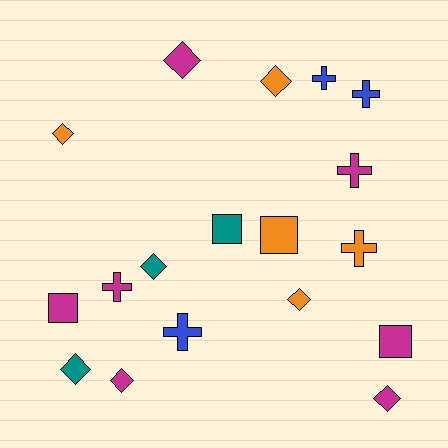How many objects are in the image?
There are 18 objects.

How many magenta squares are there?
There are 2 magenta squares.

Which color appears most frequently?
Magenta, with 7 objects.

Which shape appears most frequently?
Diamond, with 8 objects.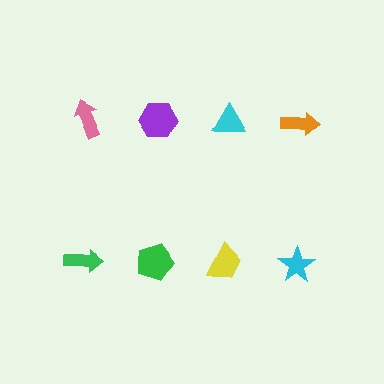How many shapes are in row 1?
4 shapes.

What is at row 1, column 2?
A purple hexagon.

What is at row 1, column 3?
A cyan triangle.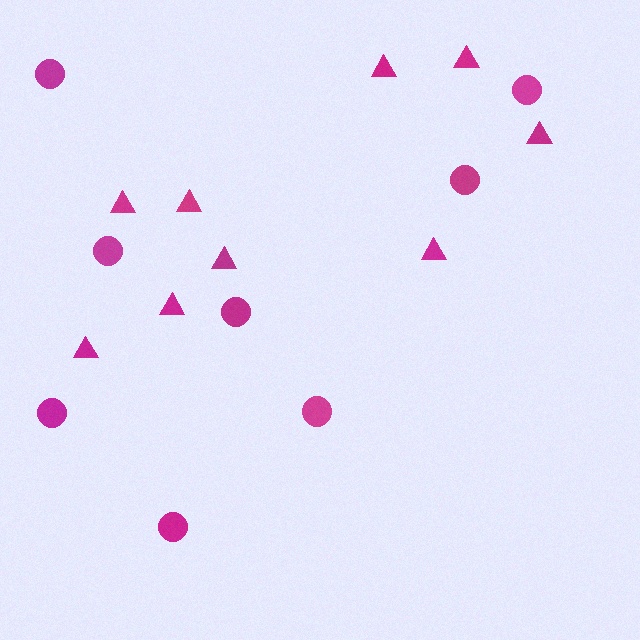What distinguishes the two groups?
There are 2 groups: one group of triangles (9) and one group of circles (8).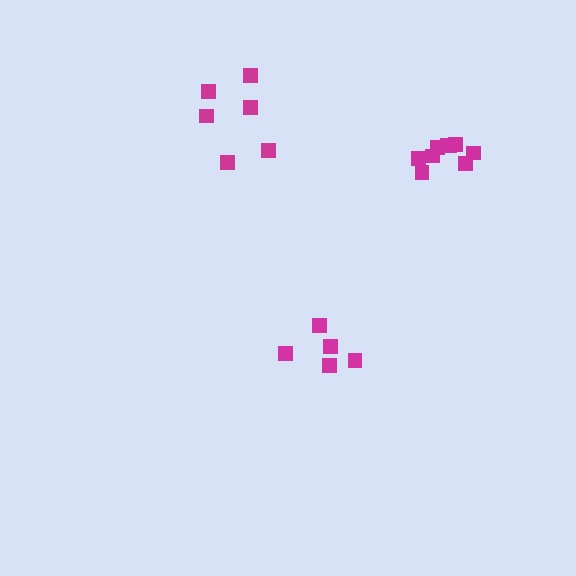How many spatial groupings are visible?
There are 3 spatial groupings.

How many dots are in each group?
Group 1: 6 dots, Group 2: 9 dots, Group 3: 5 dots (20 total).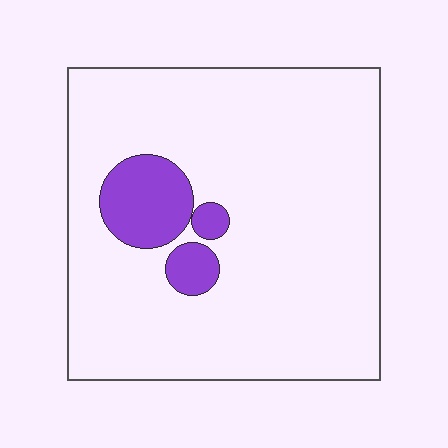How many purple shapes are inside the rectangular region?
3.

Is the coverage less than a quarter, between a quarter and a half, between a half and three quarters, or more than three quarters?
Less than a quarter.